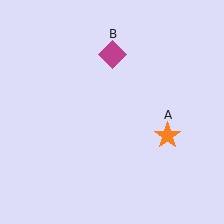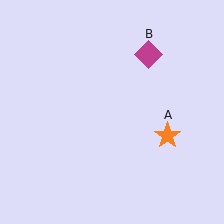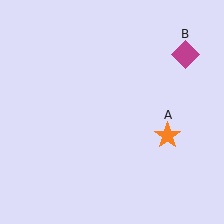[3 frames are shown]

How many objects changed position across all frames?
1 object changed position: magenta diamond (object B).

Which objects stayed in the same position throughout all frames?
Orange star (object A) remained stationary.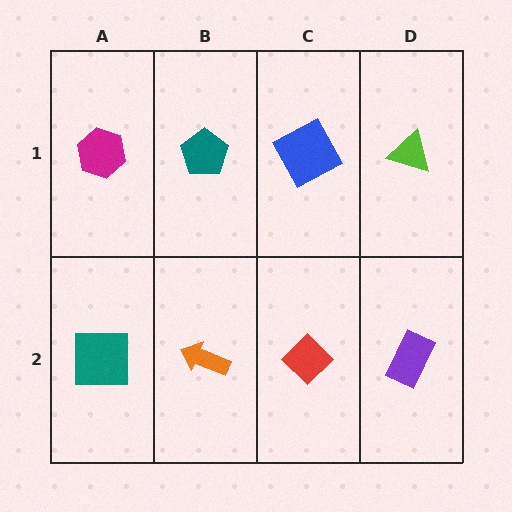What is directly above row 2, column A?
A magenta hexagon.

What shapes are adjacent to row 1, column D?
A purple rectangle (row 2, column D), a blue square (row 1, column C).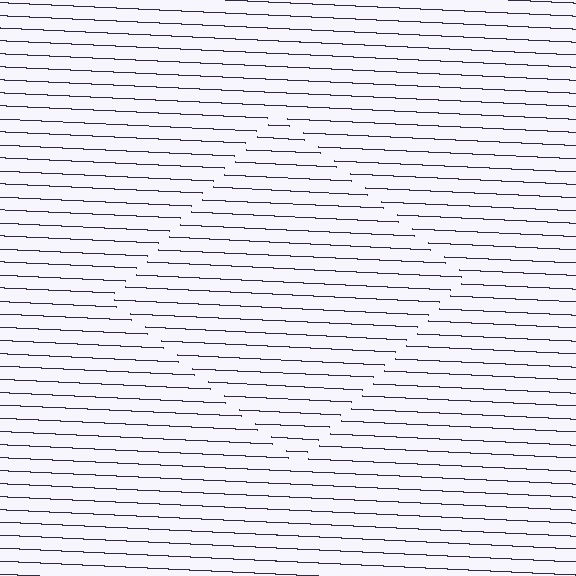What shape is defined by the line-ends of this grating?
An illusory square. The interior of the shape contains the same grating, shifted by half a period — the contour is defined by the phase discontinuity where line-ends from the inner and outer gratings abut.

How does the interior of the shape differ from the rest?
The interior of the shape contains the same grating, shifted by half a period — the contour is defined by the phase discontinuity where line-ends from the inner and outer gratings abut.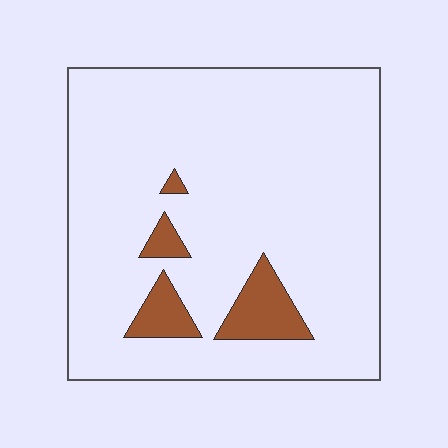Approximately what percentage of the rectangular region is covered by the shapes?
Approximately 10%.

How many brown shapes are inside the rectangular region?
4.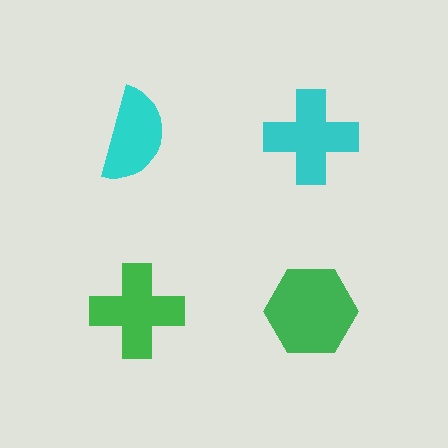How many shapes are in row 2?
2 shapes.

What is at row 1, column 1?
A cyan semicircle.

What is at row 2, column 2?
A green hexagon.